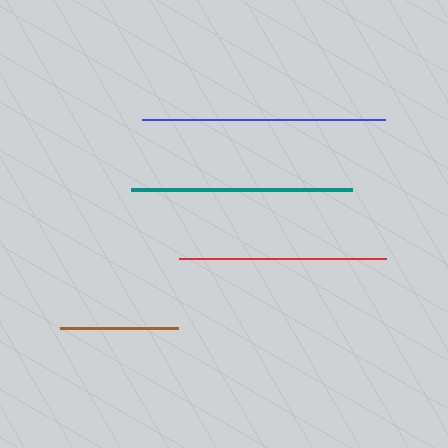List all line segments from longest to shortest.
From longest to shortest: blue, teal, red, brown.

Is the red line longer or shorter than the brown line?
The red line is longer than the brown line.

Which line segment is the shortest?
The brown line is the shortest at approximately 118 pixels.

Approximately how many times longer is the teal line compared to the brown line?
The teal line is approximately 1.9 times the length of the brown line.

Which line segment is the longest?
The blue line is the longest at approximately 243 pixels.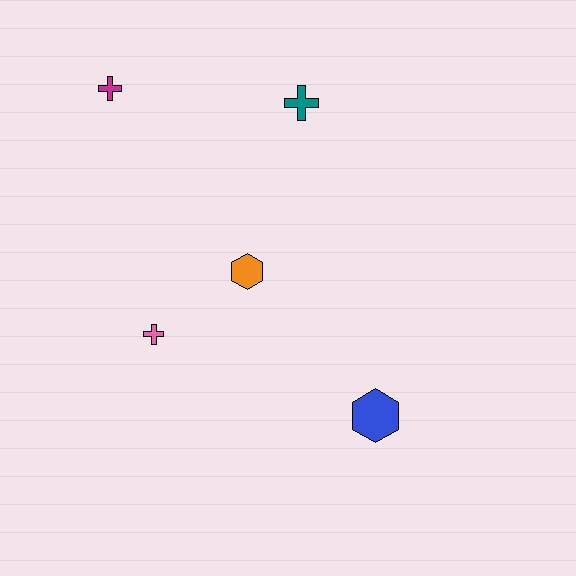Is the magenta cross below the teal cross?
No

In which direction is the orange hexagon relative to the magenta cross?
The orange hexagon is below the magenta cross.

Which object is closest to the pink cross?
The orange hexagon is closest to the pink cross.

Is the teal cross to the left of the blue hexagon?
Yes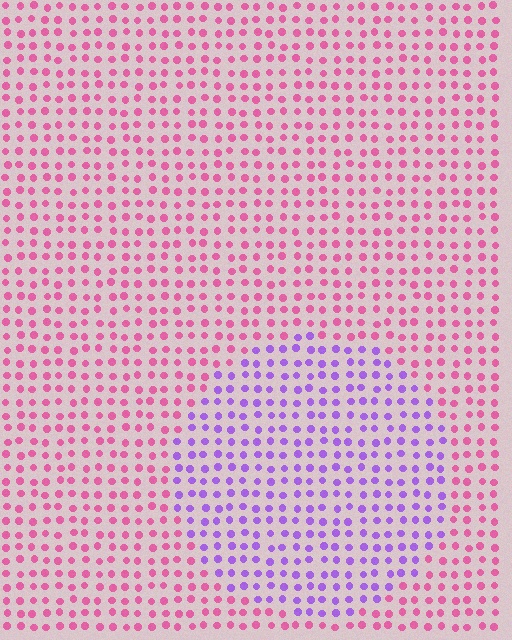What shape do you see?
I see a circle.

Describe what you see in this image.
The image is filled with small pink elements in a uniform arrangement. A circle-shaped region is visible where the elements are tinted to a slightly different hue, forming a subtle color boundary.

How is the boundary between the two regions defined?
The boundary is defined purely by a slight shift in hue (about 57 degrees). Spacing, size, and orientation are identical on both sides.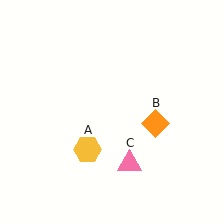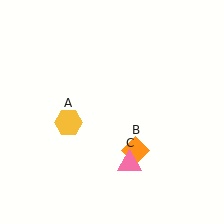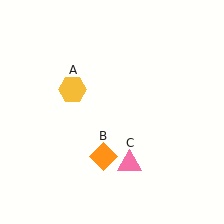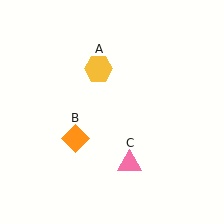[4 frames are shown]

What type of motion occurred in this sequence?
The yellow hexagon (object A), orange diamond (object B) rotated clockwise around the center of the scene.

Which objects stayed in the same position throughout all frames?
Pink triangle (object C) remained stationary.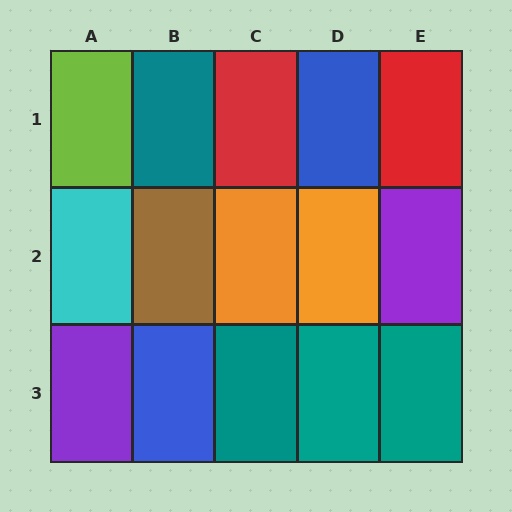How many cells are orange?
2 cells are orange.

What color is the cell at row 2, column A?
Cyan.